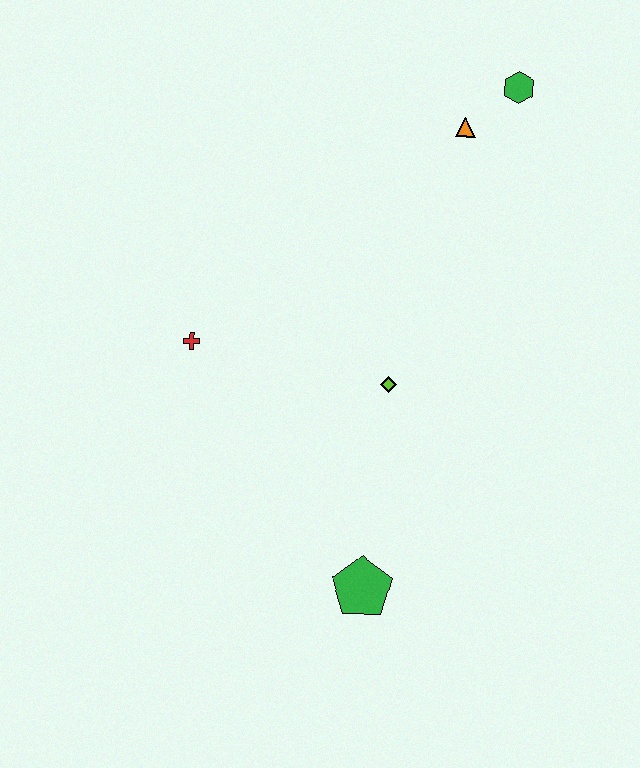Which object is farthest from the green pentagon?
The green hexagon is farthest from the green pentagon.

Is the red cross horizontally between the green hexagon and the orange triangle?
No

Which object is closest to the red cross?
The lime diamond is closest to the red cross.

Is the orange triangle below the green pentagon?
No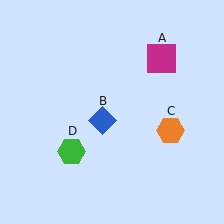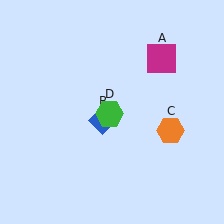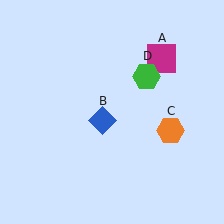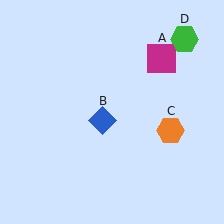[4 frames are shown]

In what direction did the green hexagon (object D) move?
The green hexagon (object D) moved up and to the right.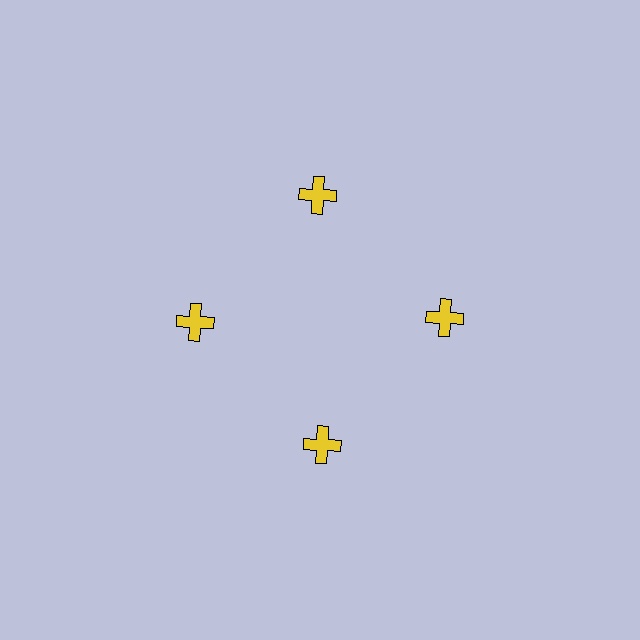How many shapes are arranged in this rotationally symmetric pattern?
There are 4 shapes, arranged in 4 groups of 1.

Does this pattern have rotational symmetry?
Yes, this pattern has 4-fold rotational symmetry. It looks the same after rotating 90 degrees around the center.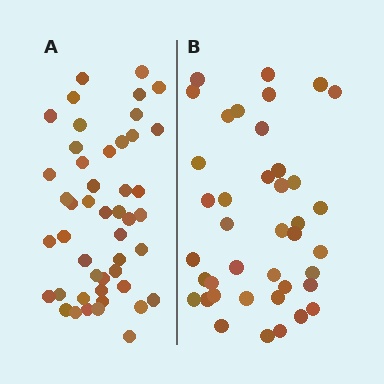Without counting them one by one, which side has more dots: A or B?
Region A (the left region) has more dots.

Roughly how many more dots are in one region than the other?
Region A has roughly 8 or so more dots than region B.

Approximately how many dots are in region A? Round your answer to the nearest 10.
About 50 dots. (The exact count is 47, which rounds to 50.)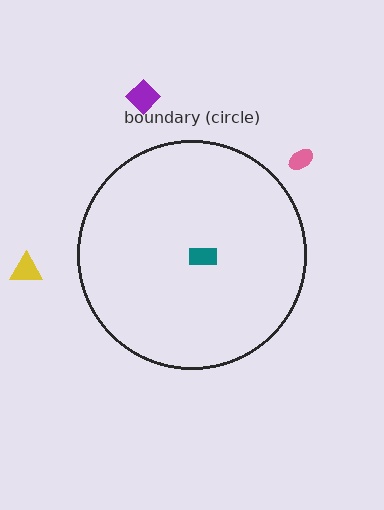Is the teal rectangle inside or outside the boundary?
Inside.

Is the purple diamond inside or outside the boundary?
Outside.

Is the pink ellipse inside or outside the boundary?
Outside.